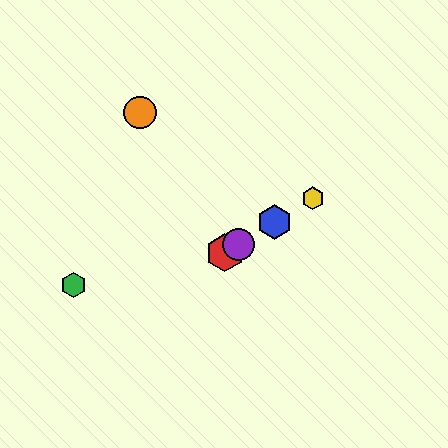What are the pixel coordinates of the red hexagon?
The red hexagon is at (225, 253).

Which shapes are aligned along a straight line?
The red hexagon, the blue hexagon, the yellow hexagon, the purple circle are aligned along a straight line.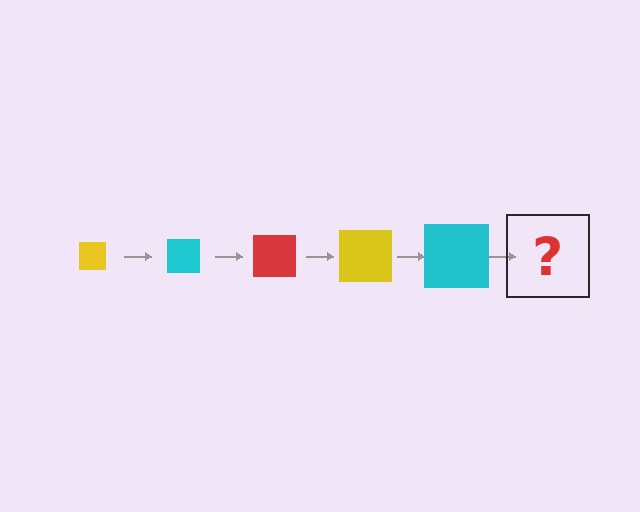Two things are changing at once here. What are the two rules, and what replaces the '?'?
The two rules are that the square grows larger each step and the color cycles through yellow, cyan, and red. The '?' should be a red square, larger than the previous one.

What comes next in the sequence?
The next element should be a red square, larger than the previous one.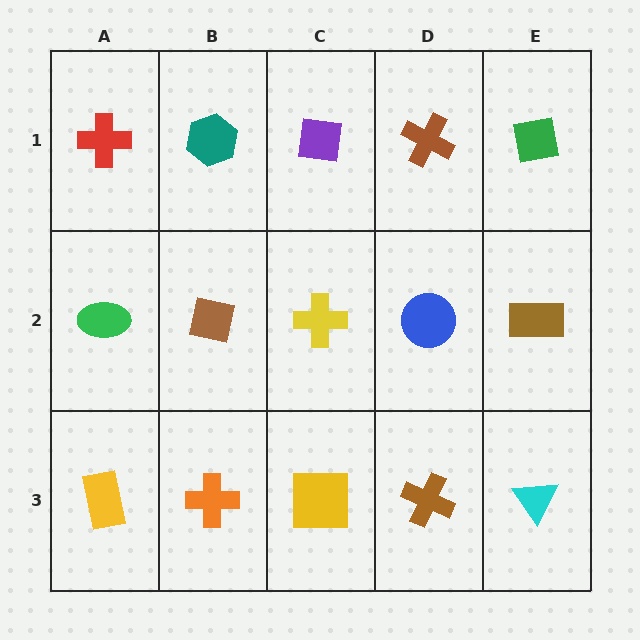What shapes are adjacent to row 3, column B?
A brown square (row 2, column B), a yellow rectangle (row 3, column A), a yellow square (row 3, column C).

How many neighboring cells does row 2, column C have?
4.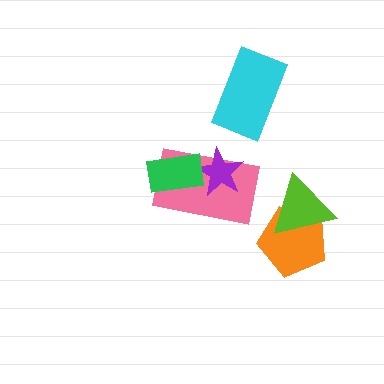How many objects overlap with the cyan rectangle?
0 objects overlap with the cyan rectangle.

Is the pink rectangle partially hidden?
Yes, it is partially covered by another shape.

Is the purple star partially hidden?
Yes, it is partially covered by another shape.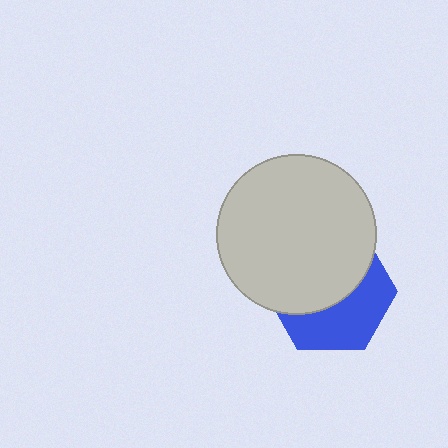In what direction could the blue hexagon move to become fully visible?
The blue hexagon could move down. That would shift it out from behind the light gray circle entirely.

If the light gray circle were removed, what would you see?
You would see the complete blue hexagon.